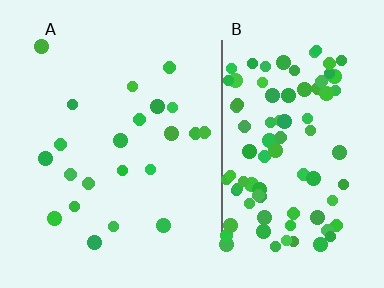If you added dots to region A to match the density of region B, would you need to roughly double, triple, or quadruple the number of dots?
Approximately quadruple.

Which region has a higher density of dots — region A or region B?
B (the right).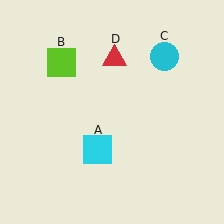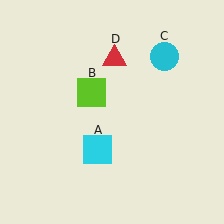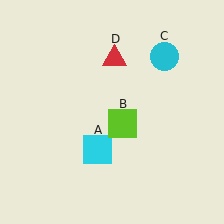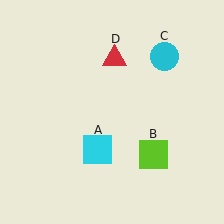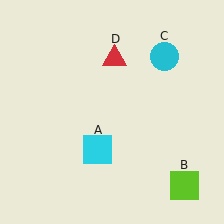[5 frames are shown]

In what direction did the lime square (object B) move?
The lime square (object B) moved down and to the right.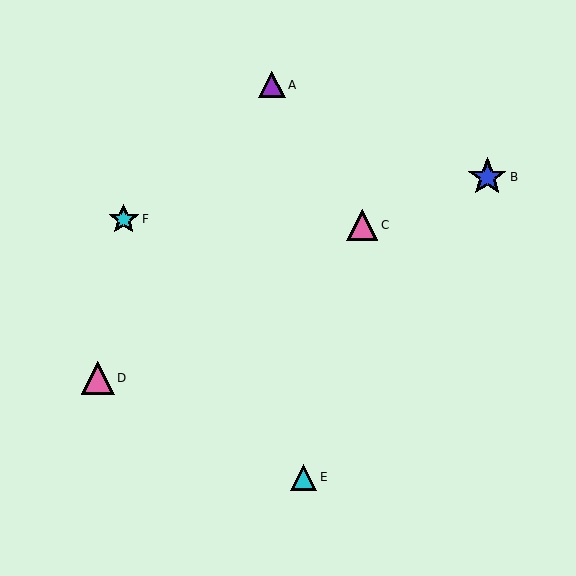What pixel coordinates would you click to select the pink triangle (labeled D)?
Click at (98, 378) to select the pink triangle D.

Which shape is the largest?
The blue star (labeled B) is the largest.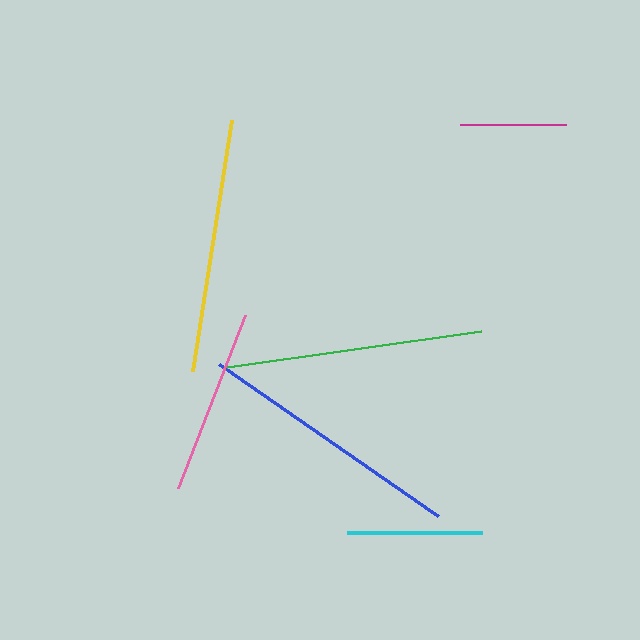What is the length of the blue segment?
The blue segment is approximately 266 pixels long.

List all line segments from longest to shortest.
From longest to shortest: blue, green, yellow, pink, cyan, magenta.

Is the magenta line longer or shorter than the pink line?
The pink line is longer than the magenta line.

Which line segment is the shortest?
The magenta line is the shortest at approximately 106 pixels.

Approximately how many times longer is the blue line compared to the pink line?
The blue line is approximately 1.4 times the length of the pink line.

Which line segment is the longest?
The blue line is the longest at approximately 266 pixels.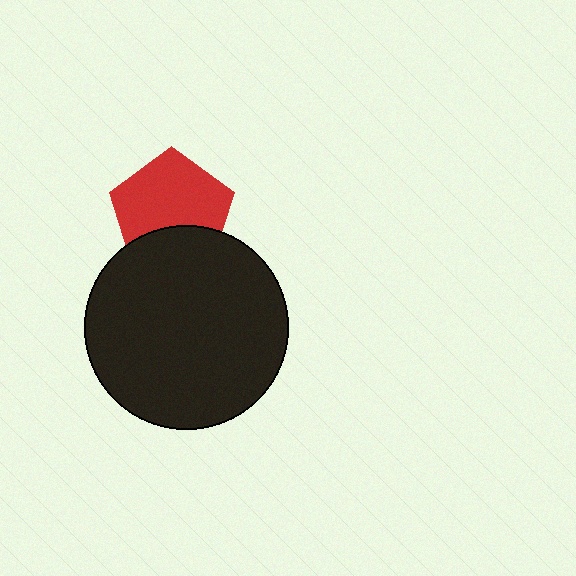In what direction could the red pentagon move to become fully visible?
The red pentagon could move up. That would shift it out from behind the black circle entirely.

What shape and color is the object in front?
The object in front is a black circle.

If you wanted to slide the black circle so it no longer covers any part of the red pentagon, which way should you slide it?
Slide it down — that is the most direct way to separate the two shapes.